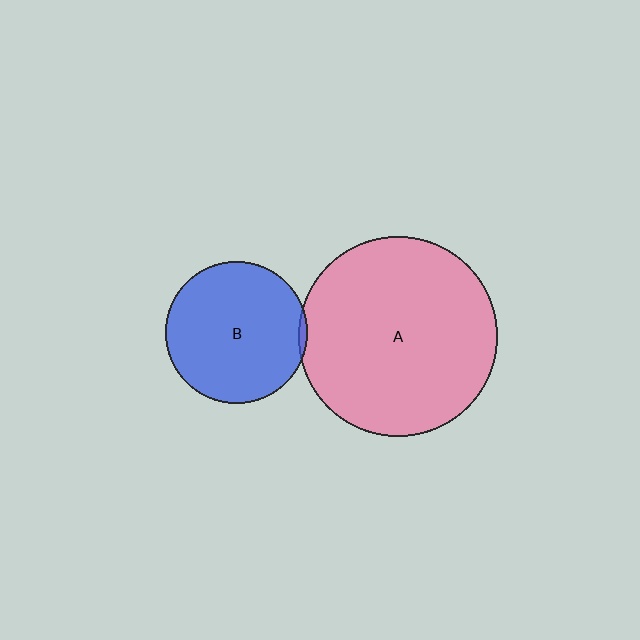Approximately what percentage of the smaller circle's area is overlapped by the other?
Approximately 5%.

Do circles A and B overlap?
Yes.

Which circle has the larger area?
Circle A (pink).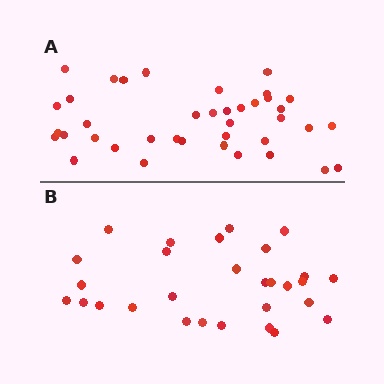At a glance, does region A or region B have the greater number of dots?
Region A (the top region) has more dots.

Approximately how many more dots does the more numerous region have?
Region A has roughly 10 or so more dots than region B.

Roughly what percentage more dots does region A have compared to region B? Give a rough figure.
About 35% more.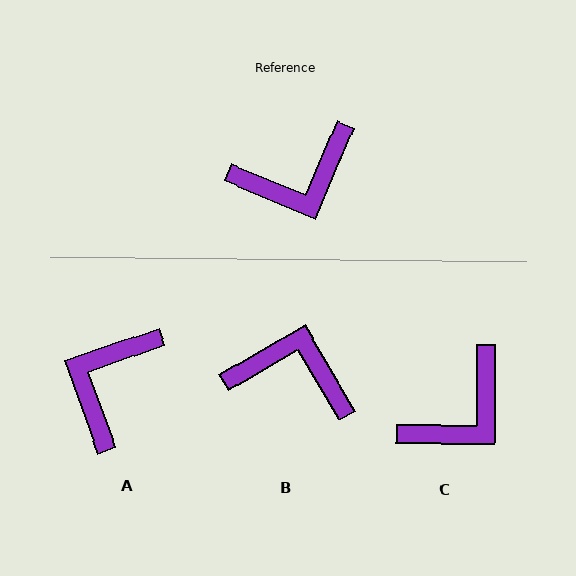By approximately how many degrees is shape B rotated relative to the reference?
Approximately 143 degrees counter-clockwise.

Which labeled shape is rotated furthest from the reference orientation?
B, about 143 degrees away.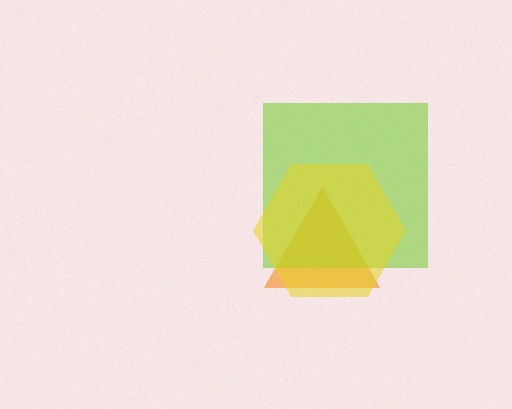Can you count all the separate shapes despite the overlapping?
Yes, there are 3 separate shapes.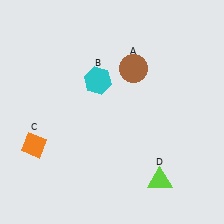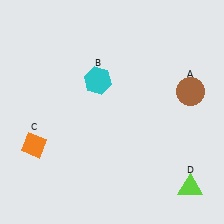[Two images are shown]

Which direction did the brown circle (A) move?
The brown circle (A) moved right.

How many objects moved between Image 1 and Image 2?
2 objects moved between the two images.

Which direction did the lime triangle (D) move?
The lime triangle (D) moved right.